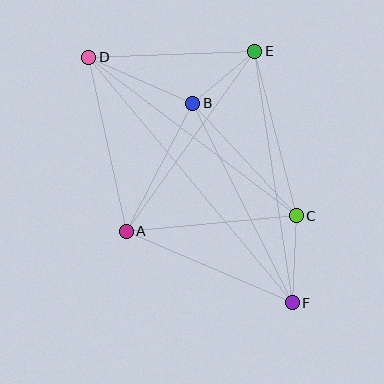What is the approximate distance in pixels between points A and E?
The distance between A and E is approximately 221 pixels.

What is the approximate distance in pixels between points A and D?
The distance between A and D is approximately 178 pixels.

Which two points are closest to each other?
Points B and E are closest to each other.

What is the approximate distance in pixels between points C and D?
The distance between C and D is approximately 261 pixels.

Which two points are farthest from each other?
Points D and F are farthest from each other.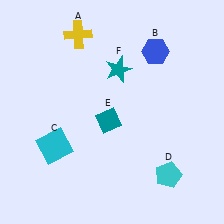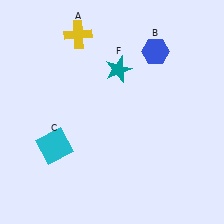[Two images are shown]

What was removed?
The cyan pentagon (D), the teal diamond (E) were removed in Image 2.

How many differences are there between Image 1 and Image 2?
There are 2 differences between the two images.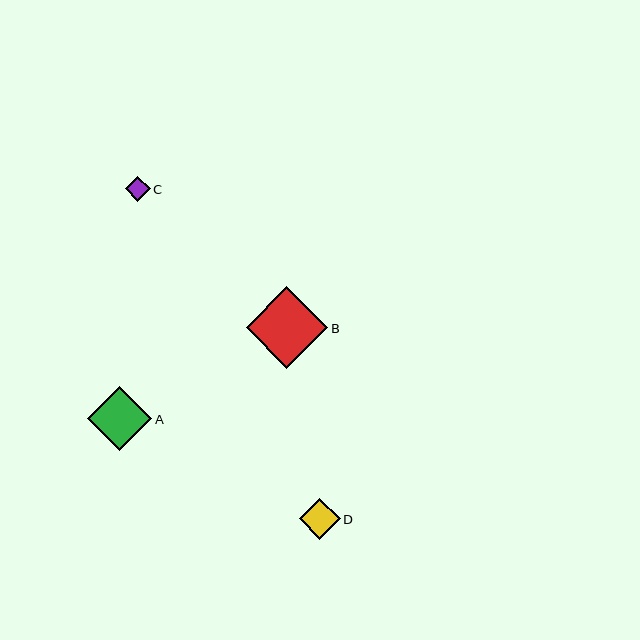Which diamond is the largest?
Diamond B is the largest with a size of approximately 82 pixels.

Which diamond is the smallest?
Diamond C is the smallest with a size of approximately 25 pixels.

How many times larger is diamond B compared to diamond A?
Diamond B is approximately 1.3 times the size of diamond A.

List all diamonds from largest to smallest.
From largest to smallest: B, A, D, C.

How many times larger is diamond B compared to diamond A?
Diamond B is approximately 1.3 times the size of diamond A.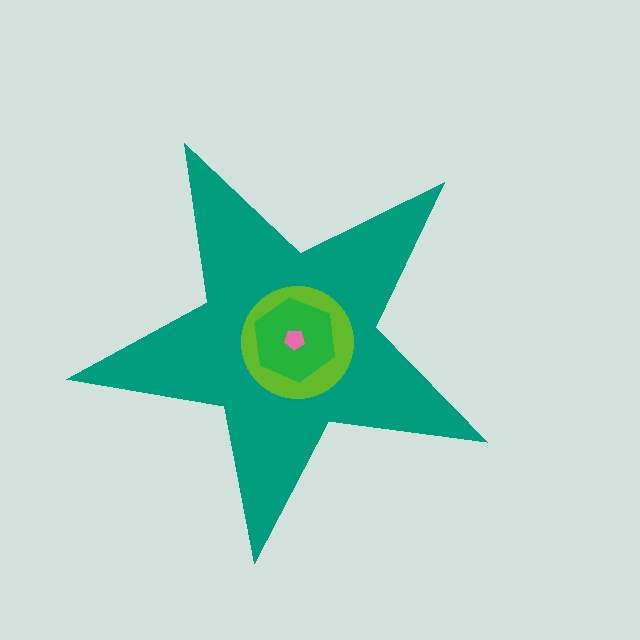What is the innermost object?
The pink pentagon.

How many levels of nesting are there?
4.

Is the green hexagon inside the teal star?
Yes.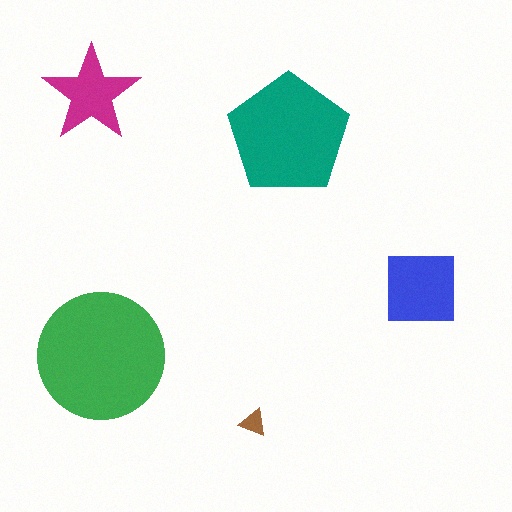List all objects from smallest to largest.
The brown triangle, the magenta star, the blue square, the teal pentagon, the green circle.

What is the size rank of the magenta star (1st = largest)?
4th.